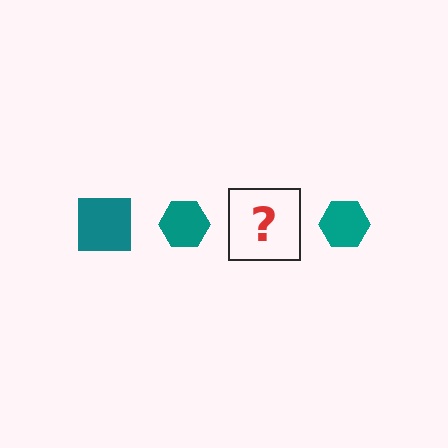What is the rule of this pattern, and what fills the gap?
The rule is that the pattern cycles through square, hexagon shapes in teal. The gap should be filled with a teal square.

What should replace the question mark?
The question mark should be replaced with a teal square.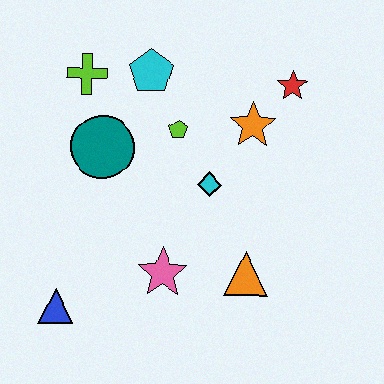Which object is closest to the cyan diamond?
The lime pentagon is closest to the cyan diamond.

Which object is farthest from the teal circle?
The red star is farthest from the teal circle.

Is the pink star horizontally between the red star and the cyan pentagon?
Yes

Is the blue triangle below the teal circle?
Yes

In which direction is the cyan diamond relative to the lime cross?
The cyan diamond is to the right of the lime cross.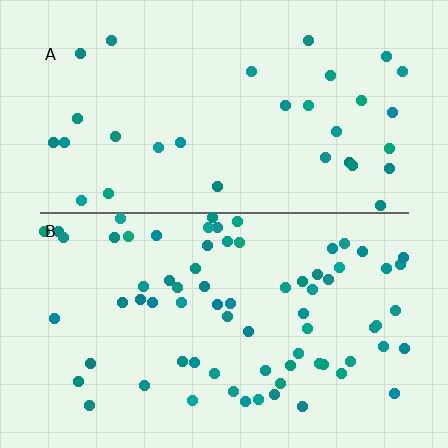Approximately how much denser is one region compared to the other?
Approximately 2.2× — region B over region A.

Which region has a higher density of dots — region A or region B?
B (the bottom).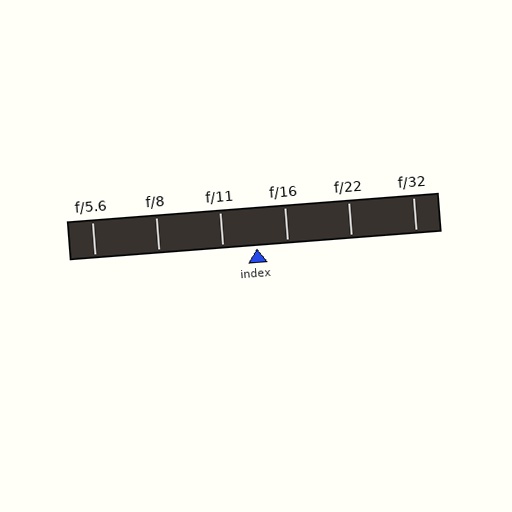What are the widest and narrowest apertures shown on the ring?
The widest aperture shown is f/5.6 and the narrowest is f/32.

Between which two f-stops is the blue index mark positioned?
The index mark is between f/11 and f/16.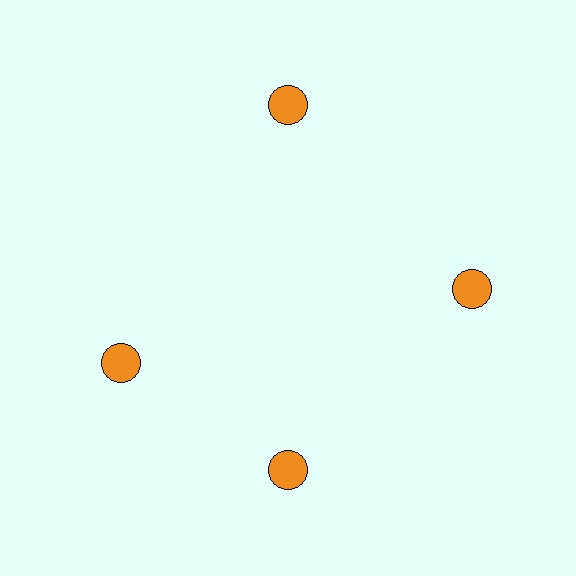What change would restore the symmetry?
The symmetry would be restored by rotating it back into even spacing with its neighbors so that all 4 circles sit at equal angles and equal distance from the center.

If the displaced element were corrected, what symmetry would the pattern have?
It would have 4-fold rotational symmetry — the pattern would map onto itself every 90 degrees.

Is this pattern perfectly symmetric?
No. The 4 orange circles are arranged in a ring, but one element near the 9 o'clock position is rotated out of alignment along the ring, breaking the 4-fold rotational symmetry.